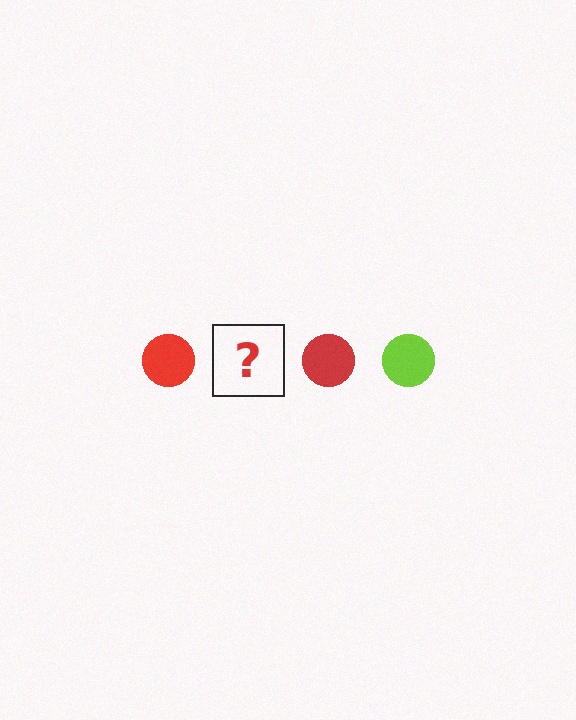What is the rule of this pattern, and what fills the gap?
The rule is that the pattern cycles through red, lime circles. The gap should be filled with a lime circle.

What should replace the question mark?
The question mark should be replaced with a lime circle.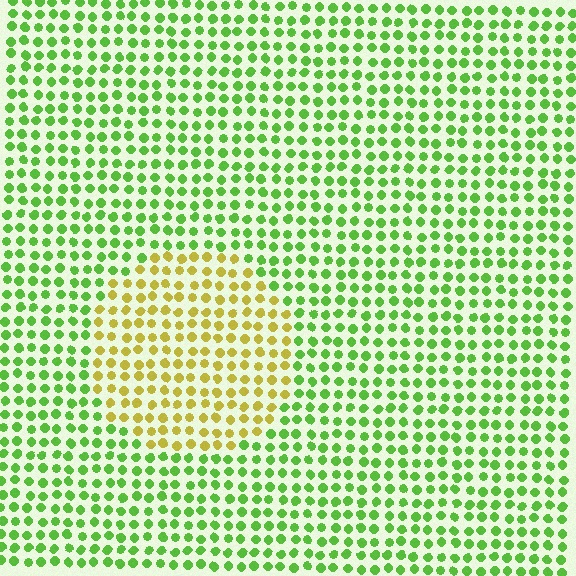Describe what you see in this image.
The image is filled with small lime elements in a uniform arrangement. A circle-shaped region is visible where the elements are tinted to a slightly different hue, forming a subtle color boundary.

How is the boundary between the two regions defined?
The boundary is defined purely by a slight shift in hue (about 50 degrees). Spacing, size, and orientation are identical on both sides.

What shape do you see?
I see a circle.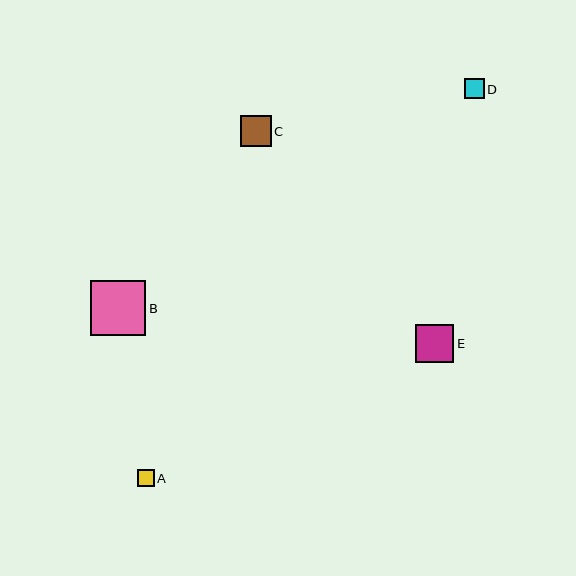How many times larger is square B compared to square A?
Square B is approximately 3.3 times the size of square A.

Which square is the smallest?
Square A is the smallest with a size of approximately 16 pixels.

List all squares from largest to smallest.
From largest to smallest: B, E, C, D, A.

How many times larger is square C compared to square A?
Square C is approximately 1.9 times the size of square A.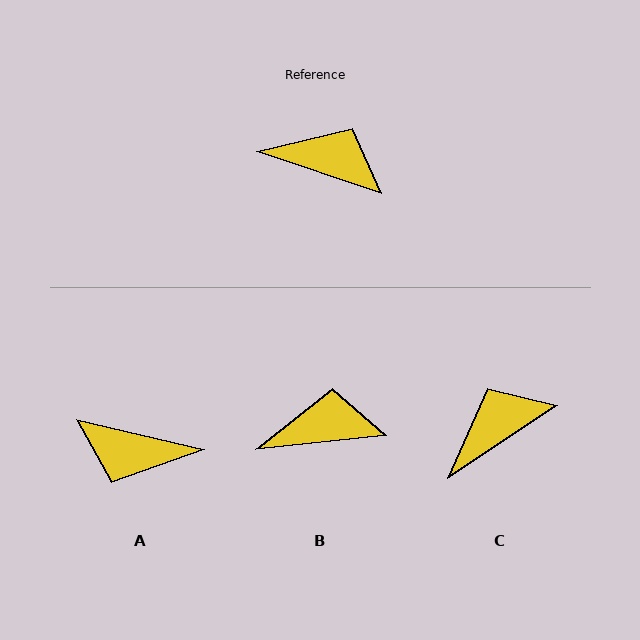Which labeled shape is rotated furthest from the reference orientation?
A, about 175 degrees away.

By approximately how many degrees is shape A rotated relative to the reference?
Approximately 175 degrees clockwise.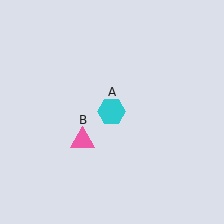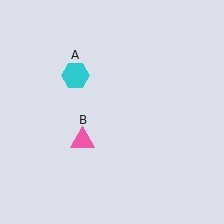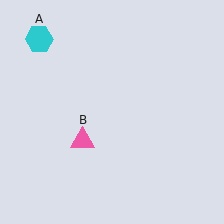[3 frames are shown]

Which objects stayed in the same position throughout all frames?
Pink triangle (object B) remained stationary.